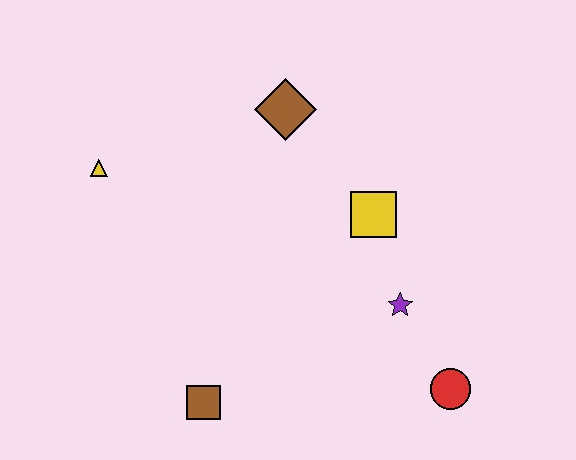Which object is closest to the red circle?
The purple star is closest to the red circle.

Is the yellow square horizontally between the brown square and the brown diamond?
No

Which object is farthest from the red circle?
The yellow triangle is farthest from the red circle.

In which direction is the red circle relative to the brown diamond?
The red circle is below the brown diamond.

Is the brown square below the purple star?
Yes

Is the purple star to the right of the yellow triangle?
Yes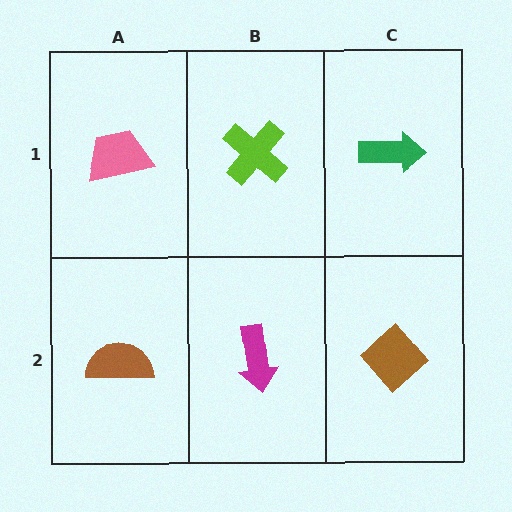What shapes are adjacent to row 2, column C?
A green arrow (row 1, column C), a magenta arrow (row 2, column B).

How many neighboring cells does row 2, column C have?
2.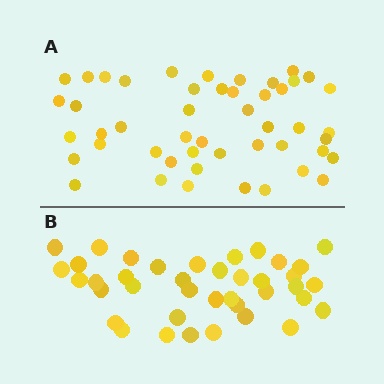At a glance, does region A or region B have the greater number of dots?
Region A (the top region) has more dots.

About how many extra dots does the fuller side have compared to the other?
Region A has roughly 8 or so more dots than region B.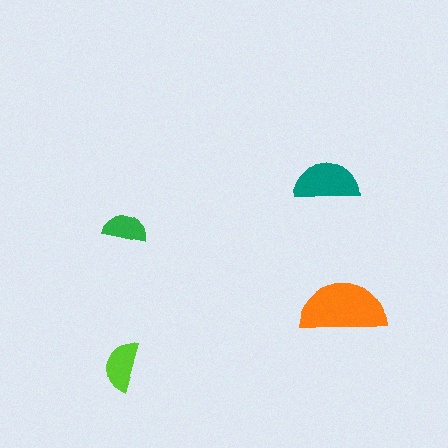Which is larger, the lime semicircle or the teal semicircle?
The teal one.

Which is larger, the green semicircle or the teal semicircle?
The teal one.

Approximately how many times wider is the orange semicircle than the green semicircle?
About 2 times wider.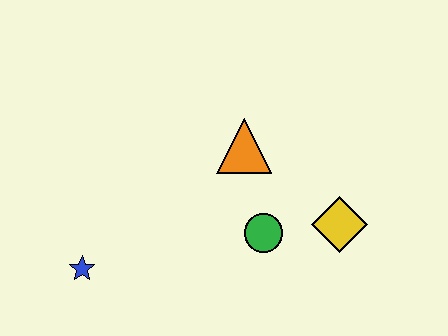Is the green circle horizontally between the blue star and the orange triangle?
No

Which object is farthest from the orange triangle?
The blue star is farthest from the orange triangle.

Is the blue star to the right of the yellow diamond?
No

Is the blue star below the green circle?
Yes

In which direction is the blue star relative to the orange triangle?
The blue star is to the left of the orange triangle.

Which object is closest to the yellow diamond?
The green circle is closest to the yellow diamond.